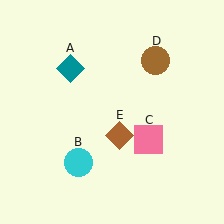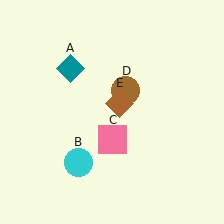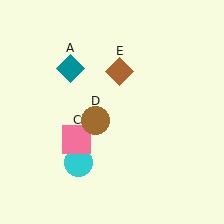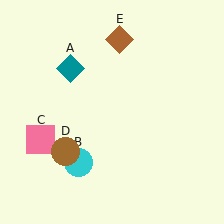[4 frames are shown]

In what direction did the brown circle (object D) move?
The brown circle (object D) moved down and to the left.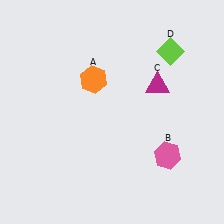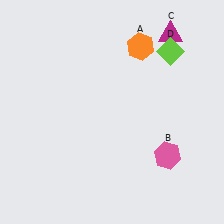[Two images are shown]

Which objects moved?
The objects that moved are: the orange hexagon (A), the magenta triangle (C).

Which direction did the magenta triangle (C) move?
The magenta triangle (C) moved up.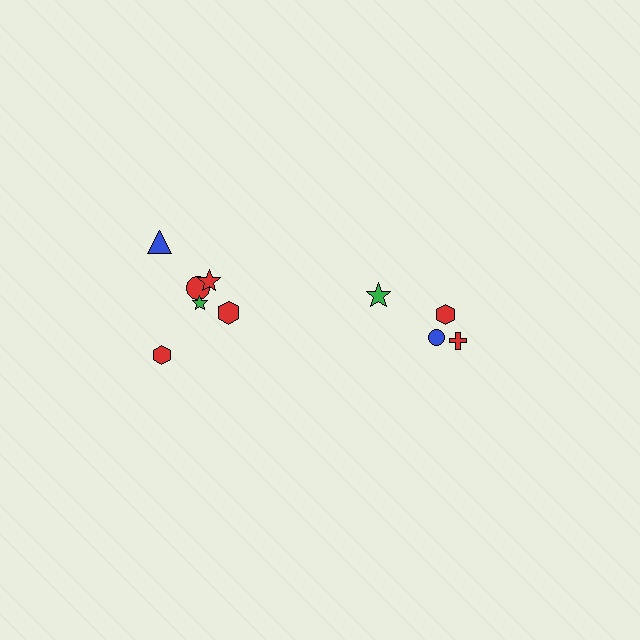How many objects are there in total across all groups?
There are 10 objects.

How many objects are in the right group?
There are 4 objects.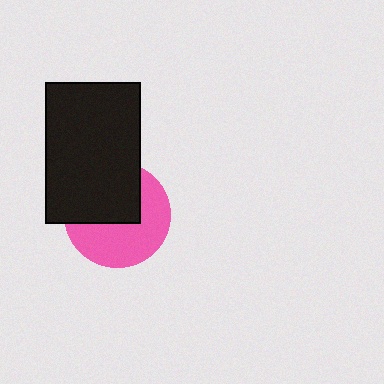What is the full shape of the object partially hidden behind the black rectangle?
The partially hidden object is a pink circle.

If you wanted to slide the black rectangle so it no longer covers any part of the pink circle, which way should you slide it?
Slide it toward the upper-left — that is the most direct way to separate the two shapes.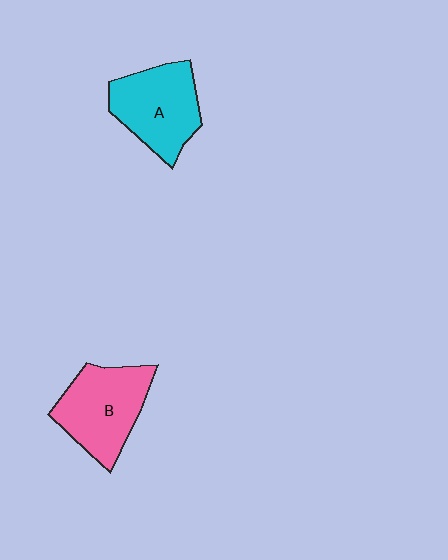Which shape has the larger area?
Shape B (pink).